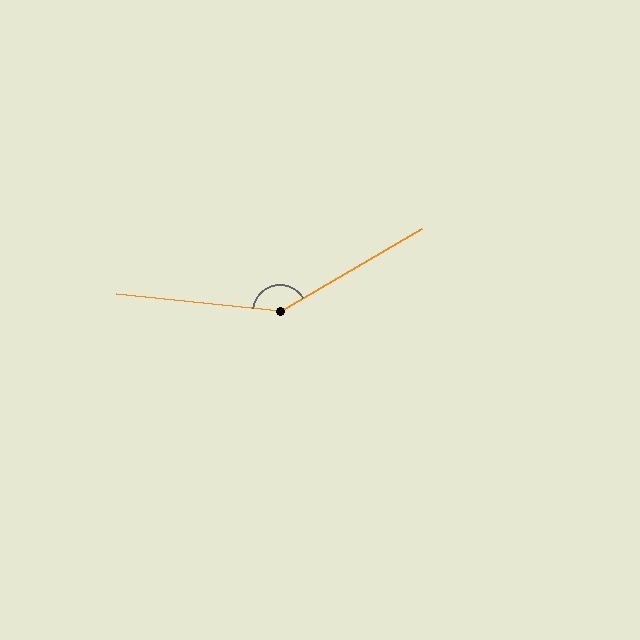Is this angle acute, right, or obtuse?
It is obtuse.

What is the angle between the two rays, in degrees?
Approximately 143 degrees.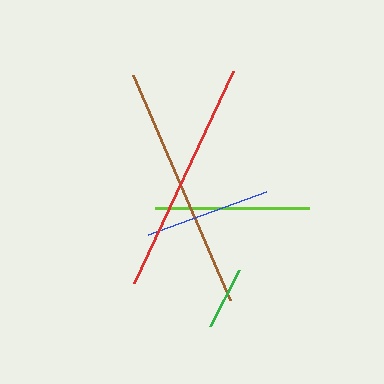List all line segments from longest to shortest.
From longest to shortest: brown, red, lime, blue, green.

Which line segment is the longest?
The brown line is the longest at approximately 245 pixels.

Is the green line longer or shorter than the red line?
The red line is longer than the green line.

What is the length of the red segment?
The red segment is approximately 234 pixels long.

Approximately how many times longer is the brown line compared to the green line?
The brown line is approximately 3.9 times the length of the green line.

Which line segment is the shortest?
The green line is the shortest at approximately 64 pixels.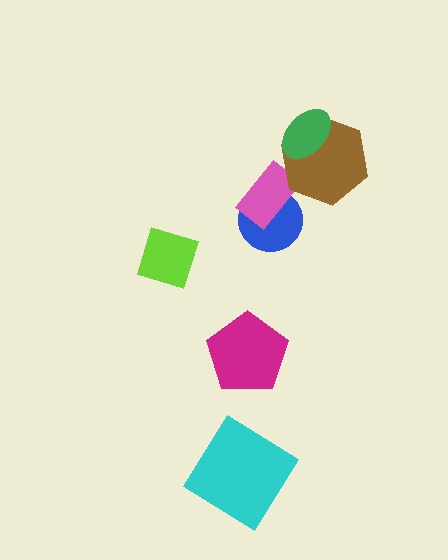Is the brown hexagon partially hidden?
Yes, it is partially covered by another shape.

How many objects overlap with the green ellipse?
1 object overlaps with the green ellipse.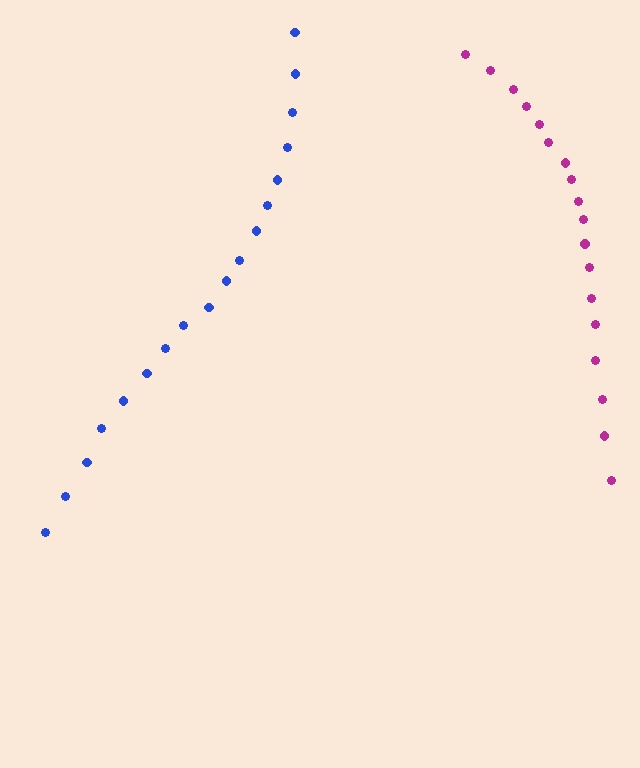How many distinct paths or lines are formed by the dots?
There are 2 distinct paths.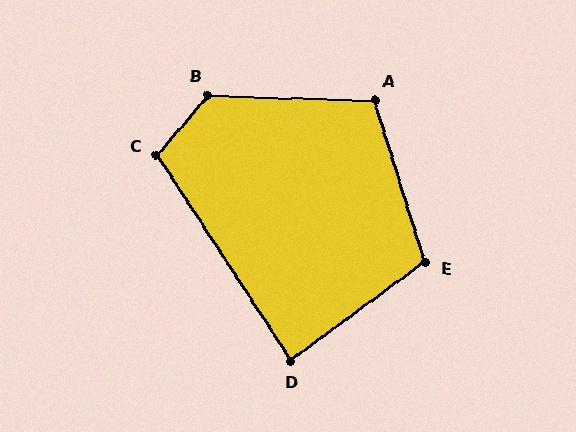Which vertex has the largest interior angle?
B, at approximately 129 degrees.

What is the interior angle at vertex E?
Approximately 109 degrees (obtuse).